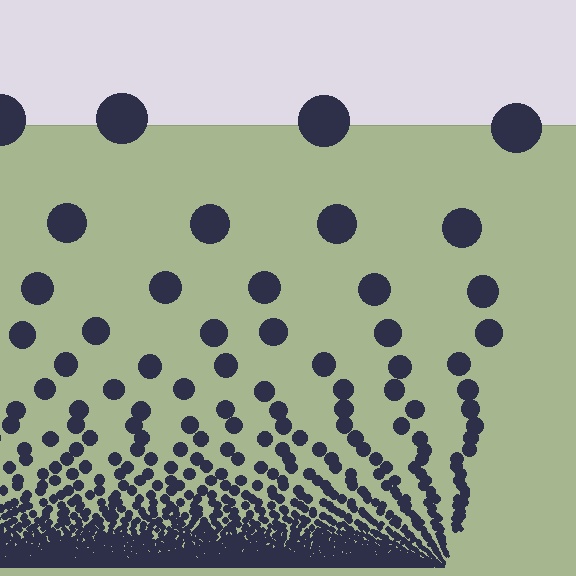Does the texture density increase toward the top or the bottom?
Density increases toward the bottom.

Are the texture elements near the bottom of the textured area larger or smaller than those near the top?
Smaller. The gradient is inverted — elements near the bottom are smaller and denser.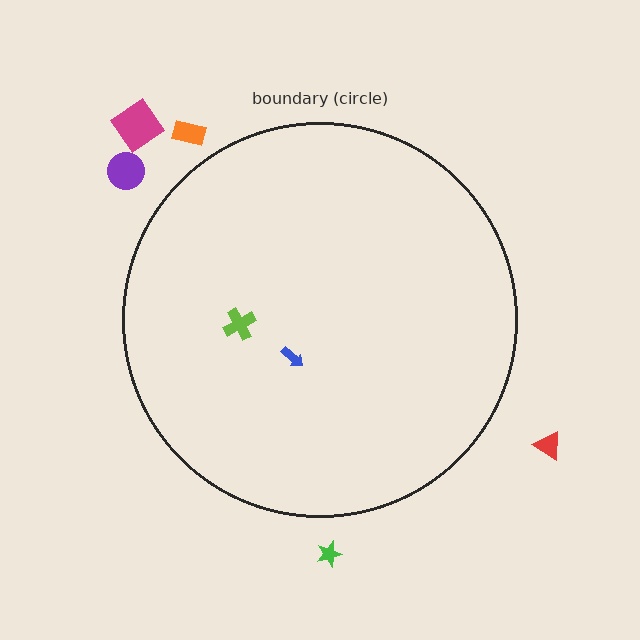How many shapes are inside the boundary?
2 inside, 5 outside.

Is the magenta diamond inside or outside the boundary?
Outside.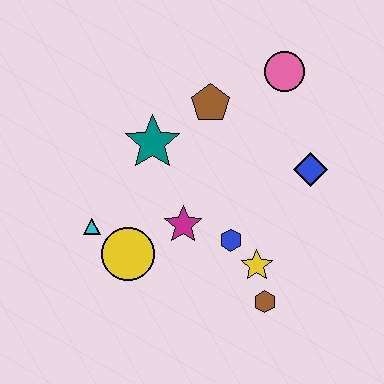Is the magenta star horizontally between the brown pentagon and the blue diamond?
No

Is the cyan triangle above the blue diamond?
No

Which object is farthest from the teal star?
The brown hexagon is farthest from the teal star.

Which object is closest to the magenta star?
The blue hexagon is closest to the magenta star.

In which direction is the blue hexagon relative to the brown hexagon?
The blue hexagon is above the brown hexagon.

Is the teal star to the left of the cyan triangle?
No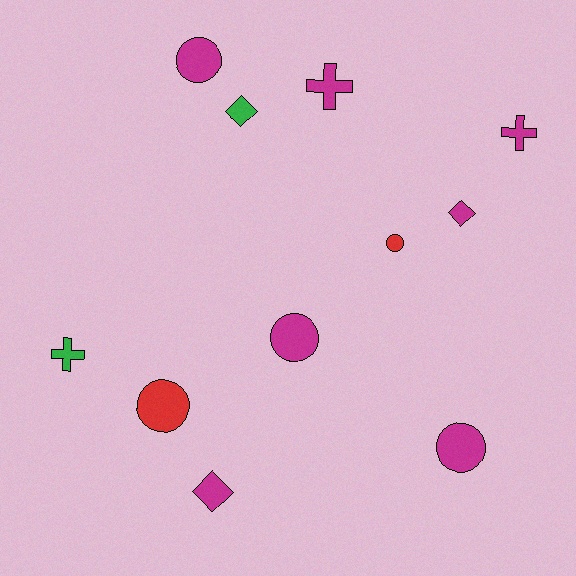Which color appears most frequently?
Magenta, with 7 objects.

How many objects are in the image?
There are 11 objects.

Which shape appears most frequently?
Circle, with 5 objects.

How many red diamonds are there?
There are no red diamonds.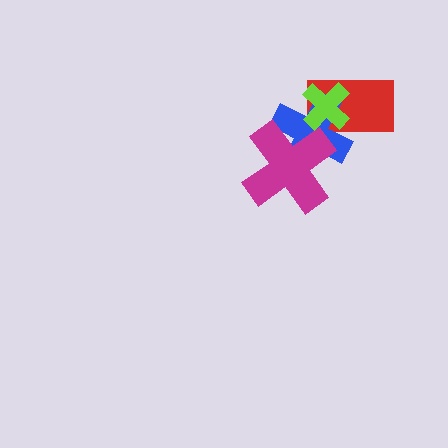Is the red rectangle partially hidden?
Yes, it is partially covered by another shape.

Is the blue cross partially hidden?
Yes, it is partially covered by another shape.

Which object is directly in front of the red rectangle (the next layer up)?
The blue cross is directly in front of the red rectangle.